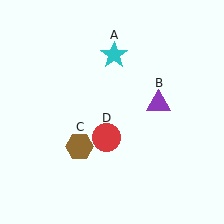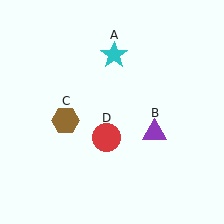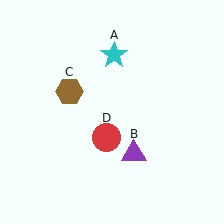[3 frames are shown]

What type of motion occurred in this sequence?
The purple triangle (object B), brown hexagon (object C) rotated clockwise around the center of the scene.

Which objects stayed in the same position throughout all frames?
Cyan star (object A) and red circle (object D) remained stationary.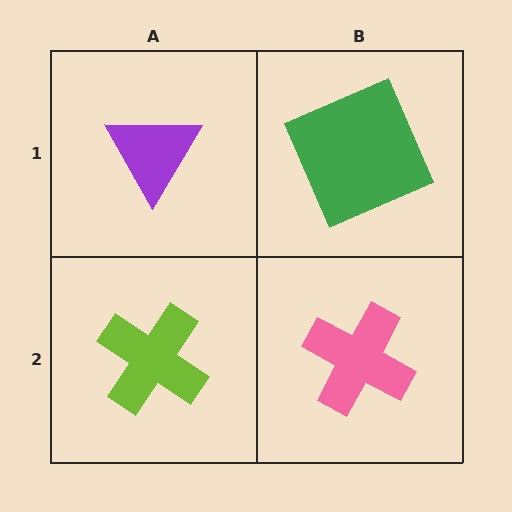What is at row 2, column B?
A pink cross.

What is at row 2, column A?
A lime cross.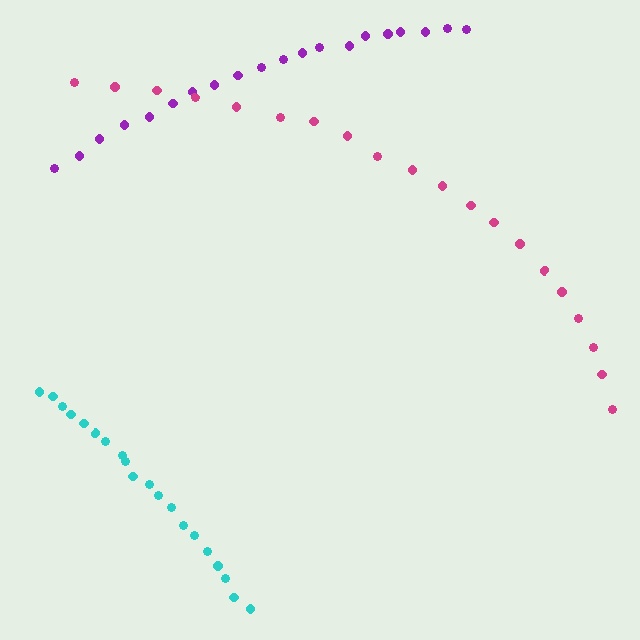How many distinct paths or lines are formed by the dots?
There are 3 distinct paths.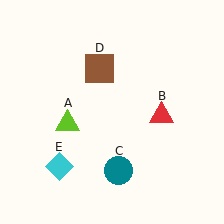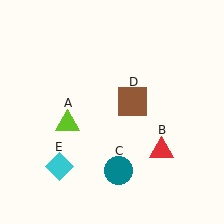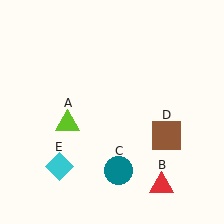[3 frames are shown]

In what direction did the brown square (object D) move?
The brown square (object D) moved down and to the right.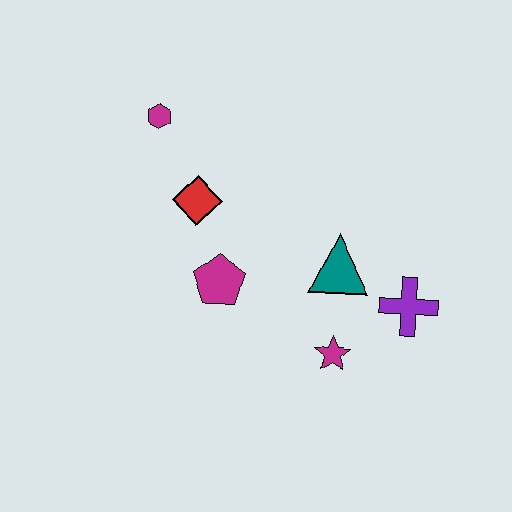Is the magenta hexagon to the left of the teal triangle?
Yes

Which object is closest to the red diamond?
The magenta pentagon is closest to the red diamond.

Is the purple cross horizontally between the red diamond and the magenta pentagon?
No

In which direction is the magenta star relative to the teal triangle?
The magenta star is below the teal triangle.